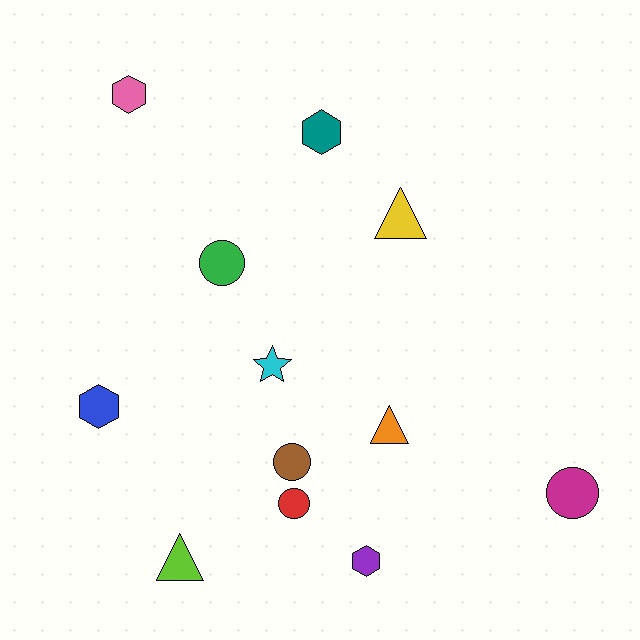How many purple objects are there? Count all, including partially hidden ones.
There is 1 purple object.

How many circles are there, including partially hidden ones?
There are 4 circles.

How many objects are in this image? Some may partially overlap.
There are 12 objects.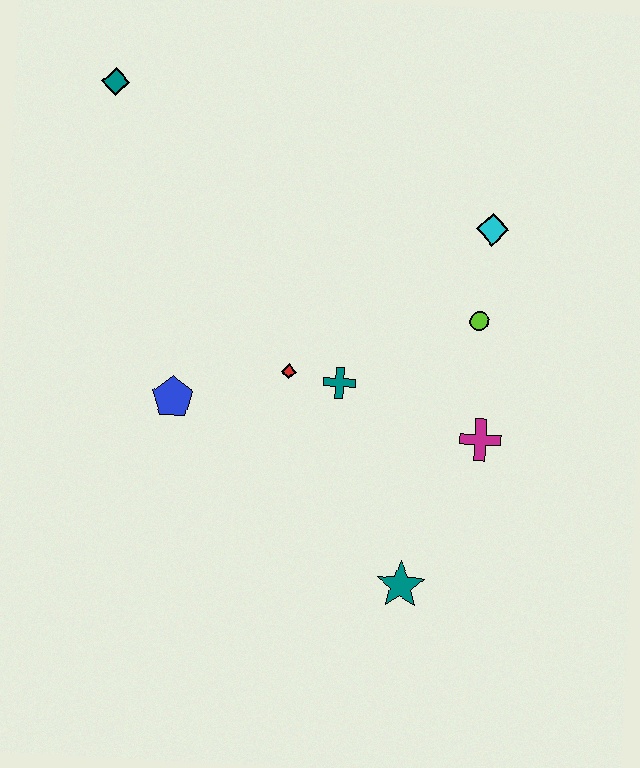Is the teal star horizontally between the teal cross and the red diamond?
No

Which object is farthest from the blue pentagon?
The cyan diamond is farthest from the blue pentagon.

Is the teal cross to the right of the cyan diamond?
No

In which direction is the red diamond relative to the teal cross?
The red diamond is to the left of the teal cross.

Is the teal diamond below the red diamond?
No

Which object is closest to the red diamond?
The teal cross is closest to the red diamond.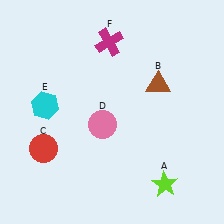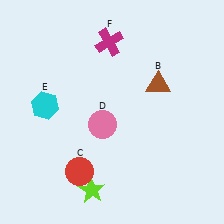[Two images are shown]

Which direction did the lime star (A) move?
The lime star (A) moved left.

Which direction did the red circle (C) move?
The red circle (C) moved right.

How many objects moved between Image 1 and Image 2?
2 objects moved between the two images.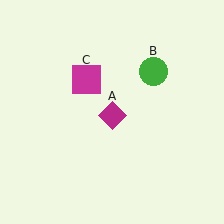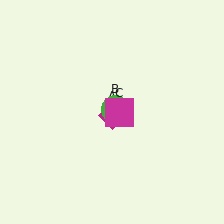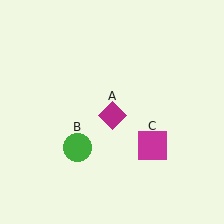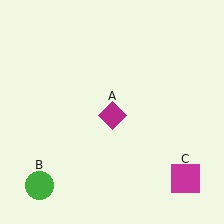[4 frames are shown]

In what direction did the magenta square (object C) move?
The magenta square (object C) moved down and to the right.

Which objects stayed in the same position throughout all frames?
Magenta diamond (object A) remained stationary.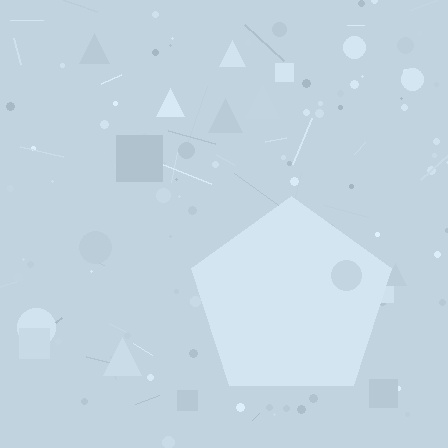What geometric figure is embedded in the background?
A pentagon is embedded in the background.